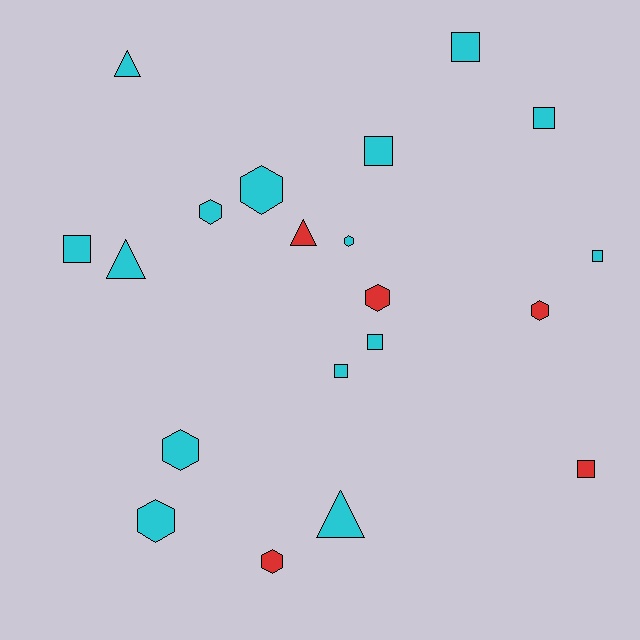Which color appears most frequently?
Cyan, with 15 objects.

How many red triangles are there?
There is 1 red triangle.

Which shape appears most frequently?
Hexagon, with 8 objects.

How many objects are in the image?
There are 20 objects.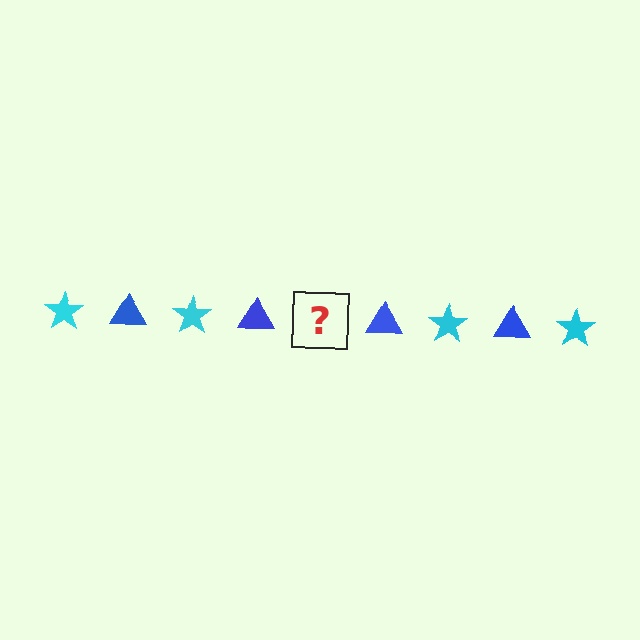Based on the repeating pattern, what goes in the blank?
The blank should be a cyan star.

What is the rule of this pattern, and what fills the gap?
The rule is that the pattern alternates between cyan star and blue triangle. The gap should be filled with a cyan star.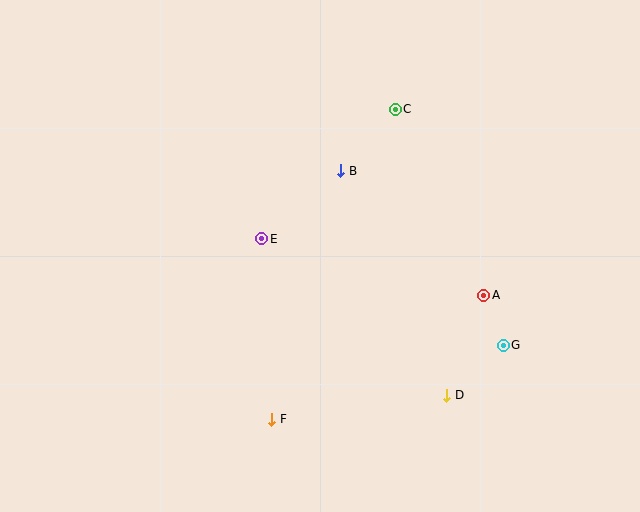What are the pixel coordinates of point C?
Point C is at (395, 109).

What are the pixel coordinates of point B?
Point B is at (341, 171).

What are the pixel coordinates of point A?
Point A is at (484, 295).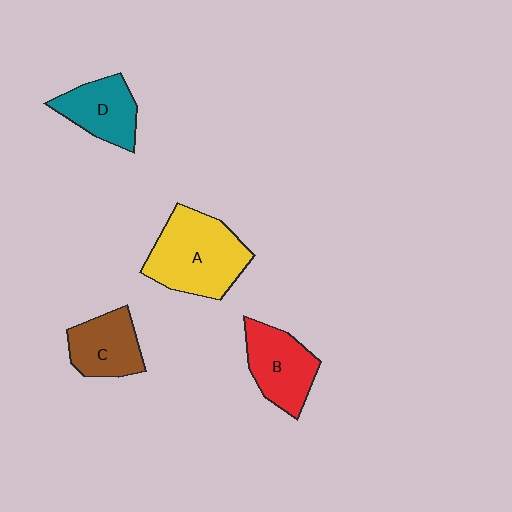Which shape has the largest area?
Shape A (yellow).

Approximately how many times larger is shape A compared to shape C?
Approximately 1.6 times.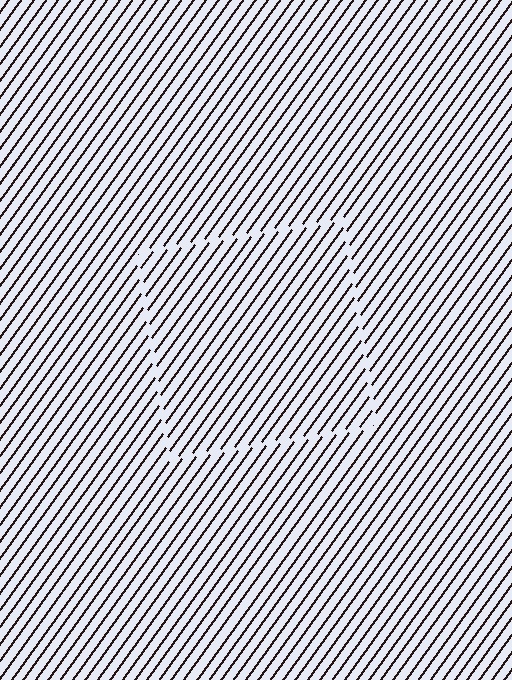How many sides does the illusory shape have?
4 sides — the line-ends trace a square.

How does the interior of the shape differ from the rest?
The interior of the shape contains the same grating, shifted by half a period — the contour is defined by the phase discontinuity where line-ends from the inner and outer gratings abut.